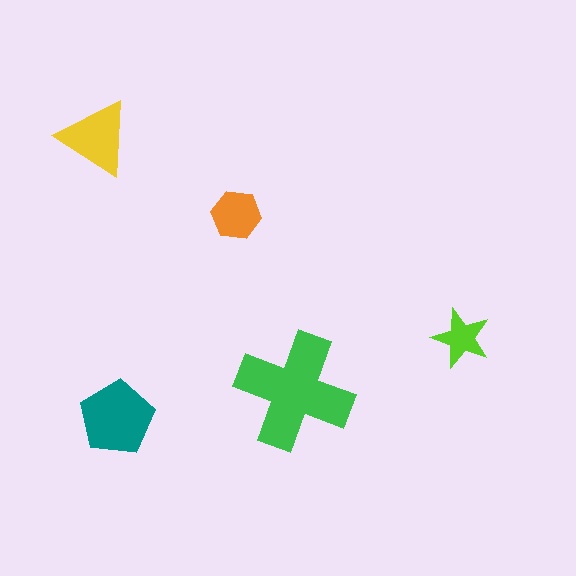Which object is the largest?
The green cross.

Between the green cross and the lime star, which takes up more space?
The green cross.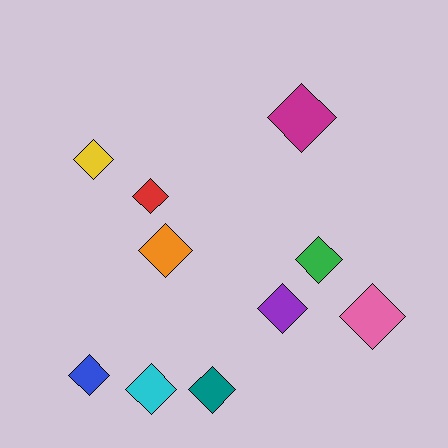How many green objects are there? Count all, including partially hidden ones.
There is 1 green object.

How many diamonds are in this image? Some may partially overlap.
There are 10 diamonds.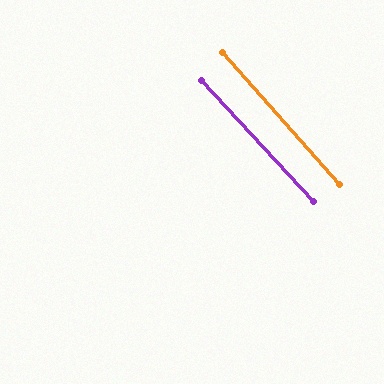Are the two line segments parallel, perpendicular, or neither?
Parallel — their directions differ by only 1.3°.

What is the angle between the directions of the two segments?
Approximately 1 degree.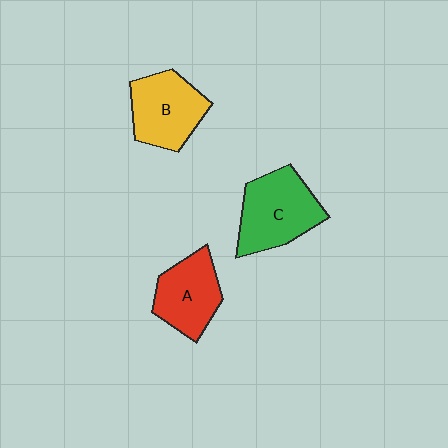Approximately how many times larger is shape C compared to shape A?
Approximately 1.2 times.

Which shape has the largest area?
Shape C (green).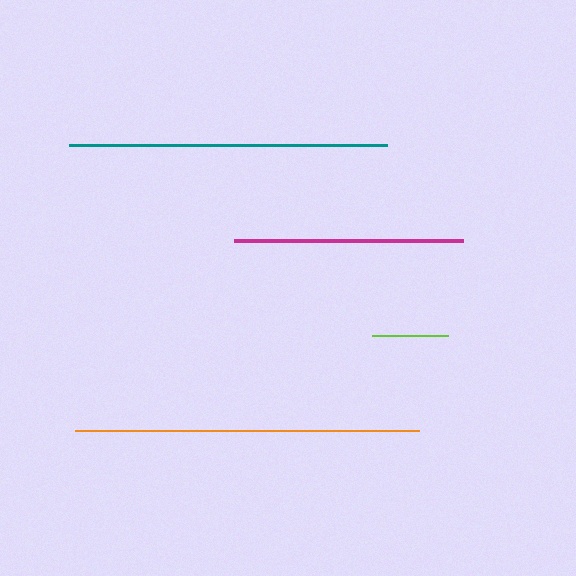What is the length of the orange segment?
The orange segment is approximately 344 pixels long.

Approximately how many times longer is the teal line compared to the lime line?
The teal line is approximately 4.2 times the length of the lime line.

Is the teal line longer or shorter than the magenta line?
The teal line is longer than the magenta line.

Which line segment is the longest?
The orange line is the longest at approximately 344 pixels.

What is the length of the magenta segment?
The magenta segment is approximately 230 pixels long.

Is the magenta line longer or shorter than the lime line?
The magenta line is longer than the lime line.